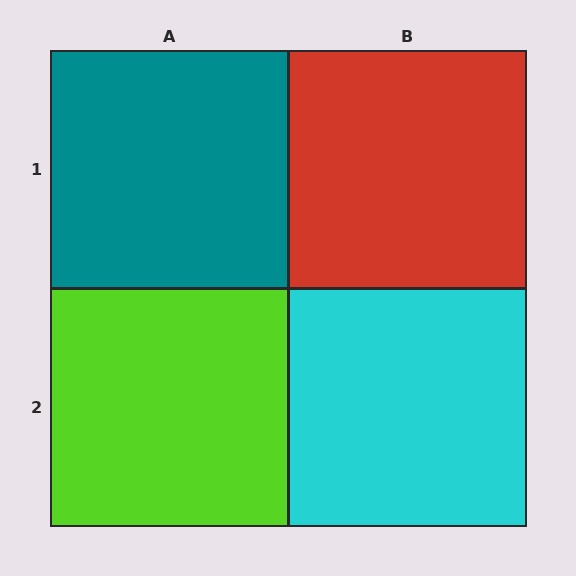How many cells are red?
1 cell is red.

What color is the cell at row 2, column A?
Lime.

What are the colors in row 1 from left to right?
Teal, red.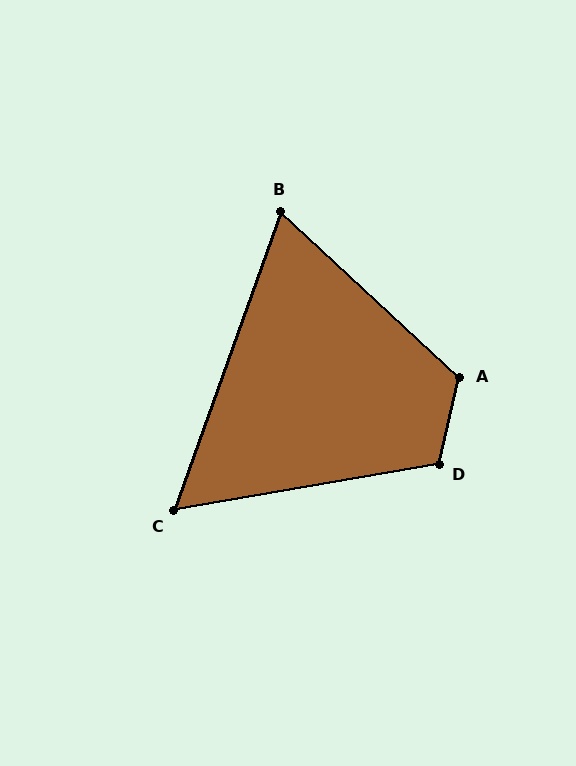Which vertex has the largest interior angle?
A, at approximately 120 degrees.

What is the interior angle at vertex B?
Approximately 67 degrees (acute).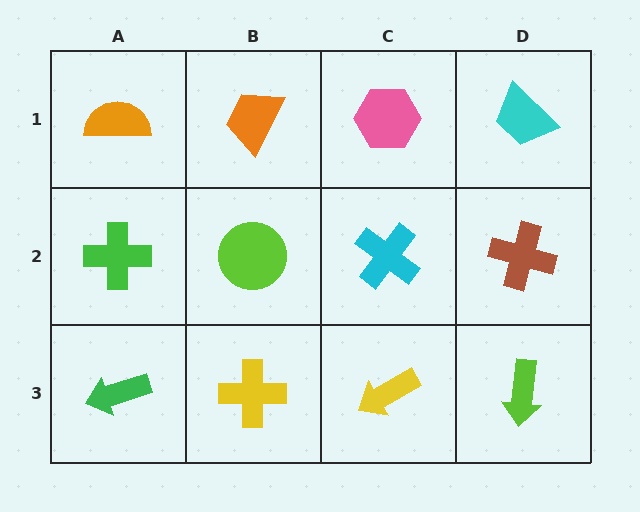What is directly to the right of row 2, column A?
A lime circle.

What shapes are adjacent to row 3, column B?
A lime circle (row 2, column B), a green arrow (row 3, column A), a yellow arrow (row 3, column C).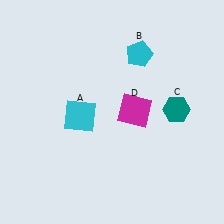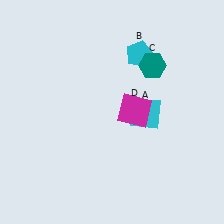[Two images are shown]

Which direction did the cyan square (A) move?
The cyan square (A) moved right.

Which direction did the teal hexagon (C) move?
The teal hexagon (C) moved up.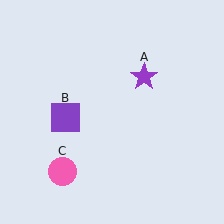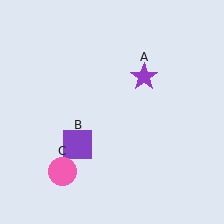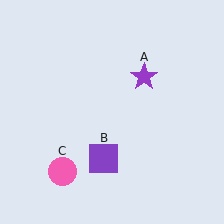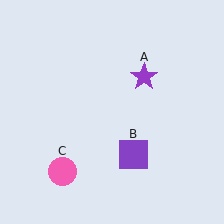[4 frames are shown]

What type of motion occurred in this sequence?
The purple square (object B) rotated counterclockwise around the center of the scene.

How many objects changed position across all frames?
1 object changed position: purple square (object B).